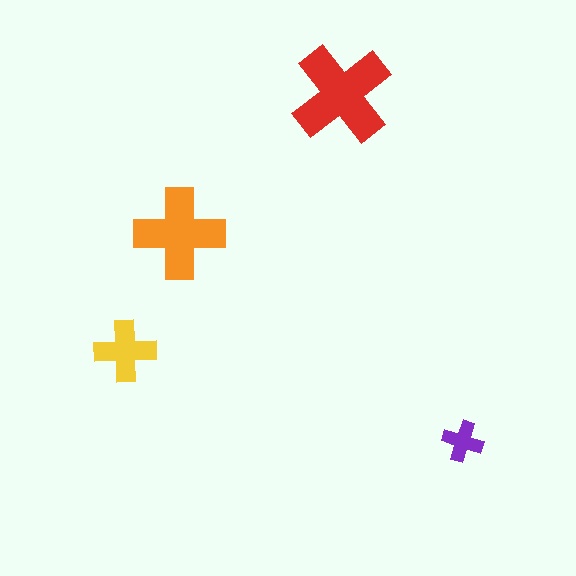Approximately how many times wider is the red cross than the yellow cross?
About 1.5 times wider.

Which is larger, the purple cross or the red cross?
The red one.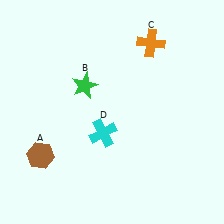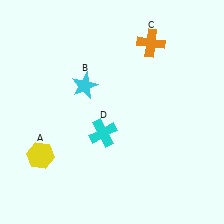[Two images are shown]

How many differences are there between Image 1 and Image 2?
There are 2 differences between the two images.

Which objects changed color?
A changed from brown to yellow. B changed from green to cyan.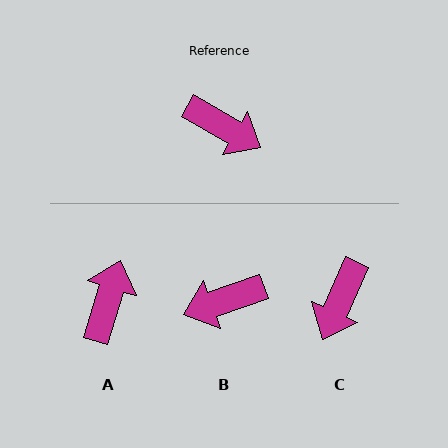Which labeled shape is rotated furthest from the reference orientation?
B, about 131 degrees away.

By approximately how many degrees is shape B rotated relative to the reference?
Approximately 131 degrees clockwise.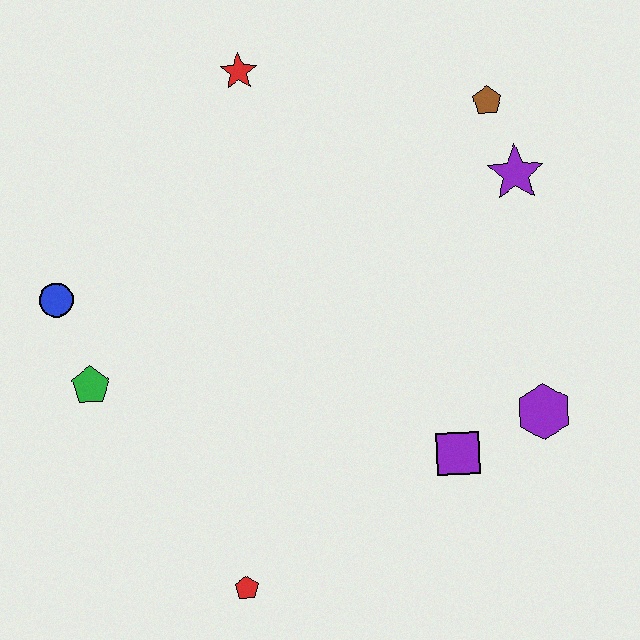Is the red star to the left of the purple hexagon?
Yes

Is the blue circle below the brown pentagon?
Yes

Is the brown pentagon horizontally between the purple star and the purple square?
Yes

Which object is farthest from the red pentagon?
The brown pentagon is farthest from the red pentagon.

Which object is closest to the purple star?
The brown pentagon is closest to the purple star.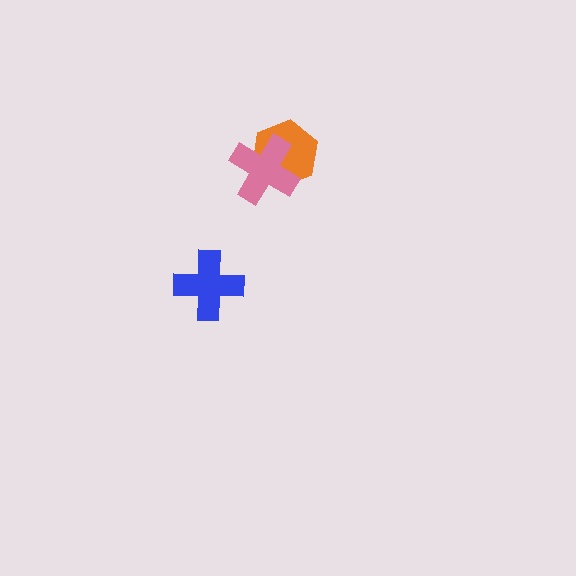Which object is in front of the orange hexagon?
The pink cross is in front of the orange hexagon.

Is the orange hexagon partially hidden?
Yes, it is partially covered by another shape.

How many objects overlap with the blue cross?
0 objects overlap with the blue cross.